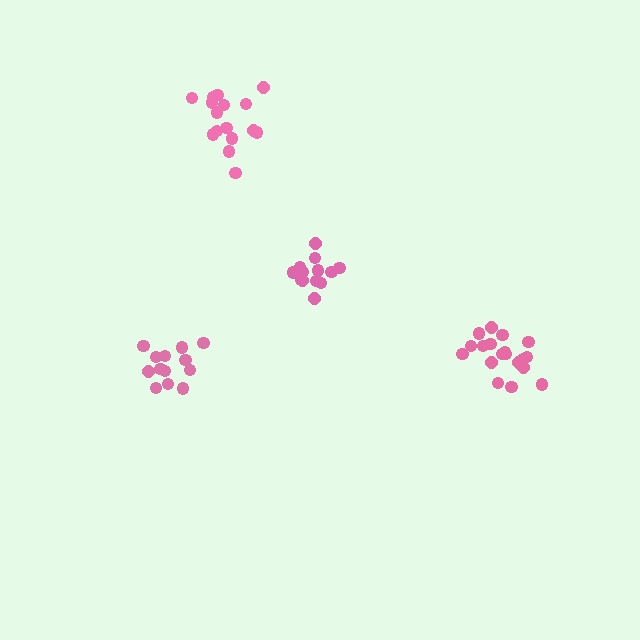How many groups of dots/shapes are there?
There are 4 groups.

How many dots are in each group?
Group 1: 13 dots, Group 2: 13 dots, Group 3: 19 dots, Group 4: 16 dots (61 total).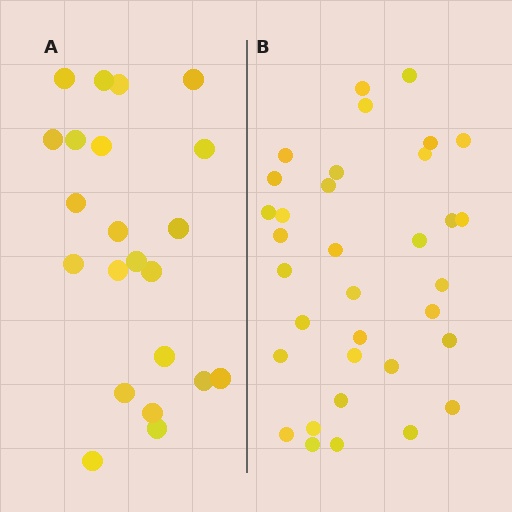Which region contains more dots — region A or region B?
Region B (the right region) has more dots.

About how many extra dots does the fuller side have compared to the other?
Region B has roughly 12 or so more dots than region A.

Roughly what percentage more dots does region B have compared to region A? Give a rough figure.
About 55% more.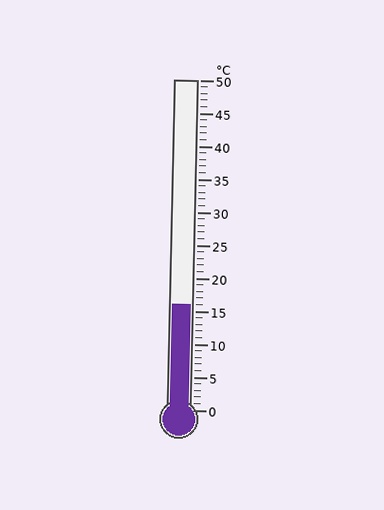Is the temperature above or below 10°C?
The temperature is above 10°C.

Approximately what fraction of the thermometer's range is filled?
The thermometer is filled to approximately 30% of its range.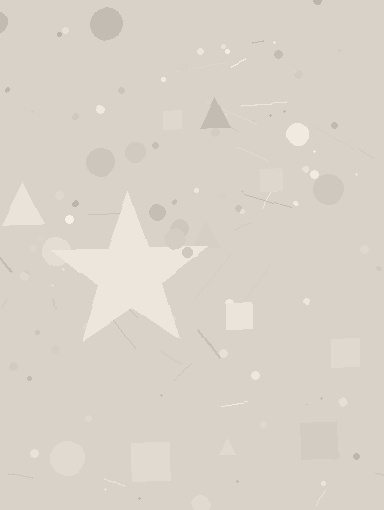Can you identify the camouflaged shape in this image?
The camouflaged shape is a star.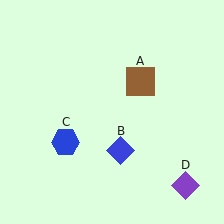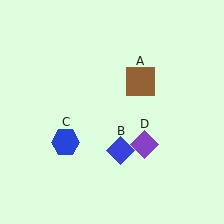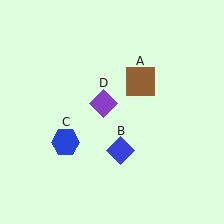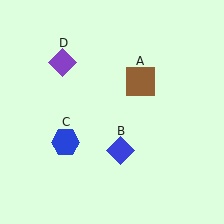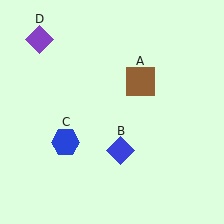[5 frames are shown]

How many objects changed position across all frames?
1 object changed position: purple diamond (object D).